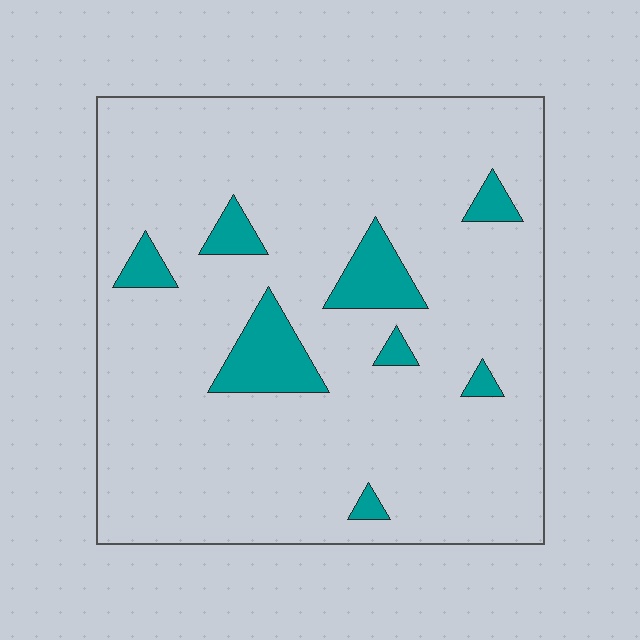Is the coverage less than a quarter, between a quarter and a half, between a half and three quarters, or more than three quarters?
Less than a quarter.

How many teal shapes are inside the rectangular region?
8.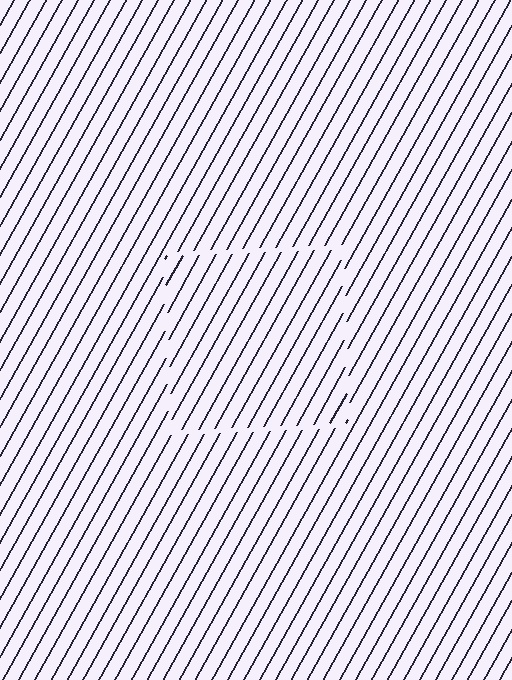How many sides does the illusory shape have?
4 sides — the line-ends trace a square.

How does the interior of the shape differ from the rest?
The interior of the shape contains the same grating, shifted by half a period — the contour is defined by the phase discontinuity where line-ends from the inner and outer gratings abut.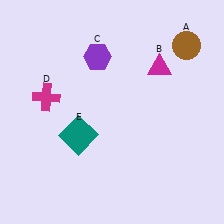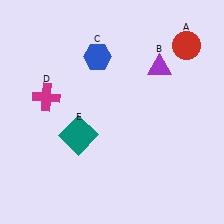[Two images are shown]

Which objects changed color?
A changed from brown to red. B changed from magenta to purple. C changed from purple to blue.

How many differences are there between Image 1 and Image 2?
There are 3 differences between the two images.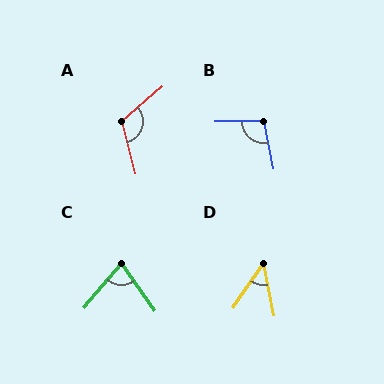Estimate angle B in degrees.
Approximately 100 degrees.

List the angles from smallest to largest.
D (46°), C (76°), B (100°), A (116°).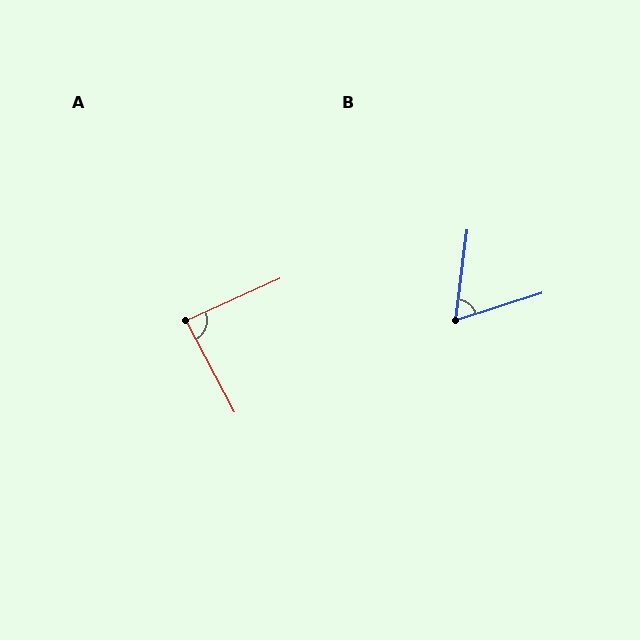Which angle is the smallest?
B, at approximately 65 degrees.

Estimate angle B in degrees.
Approximately 65 degrees.